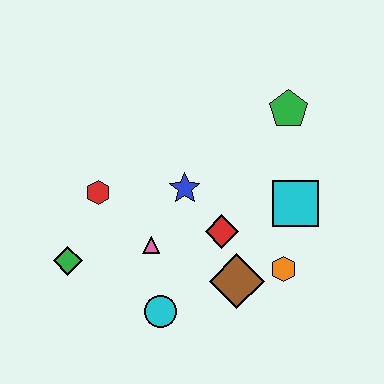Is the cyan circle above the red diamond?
No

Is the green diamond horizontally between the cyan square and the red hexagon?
No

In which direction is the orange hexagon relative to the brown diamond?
The orange hexagon is to the right of the brown diamond.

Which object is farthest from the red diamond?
The green diamond is farthest from the red diamond.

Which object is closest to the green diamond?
The red hexagon is closest to the green diamond.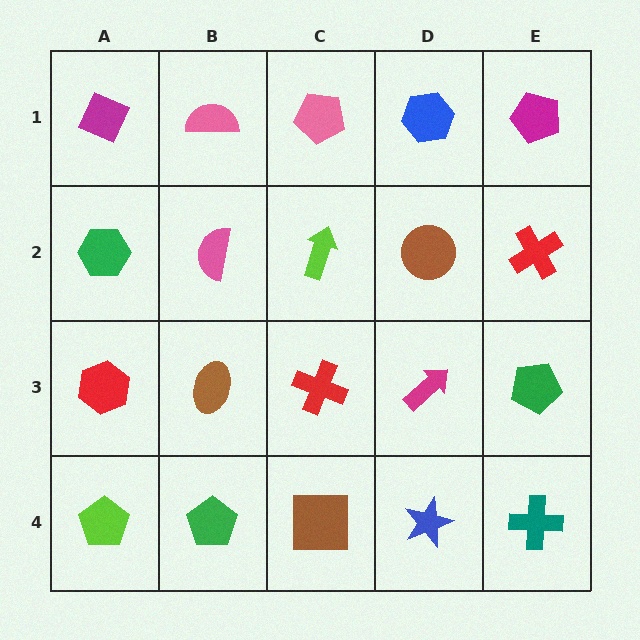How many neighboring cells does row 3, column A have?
3.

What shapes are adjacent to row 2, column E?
A magenta pentagon (row 1, column E), a green pentagon (row 3, column E), a brown circle (row 2, column D).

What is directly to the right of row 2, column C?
A brown circle.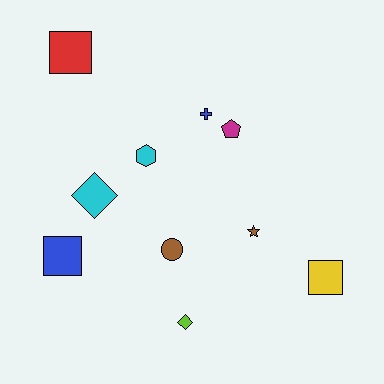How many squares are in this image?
There are 3 squares.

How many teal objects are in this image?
There are no teal objects.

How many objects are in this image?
There are 10 objects.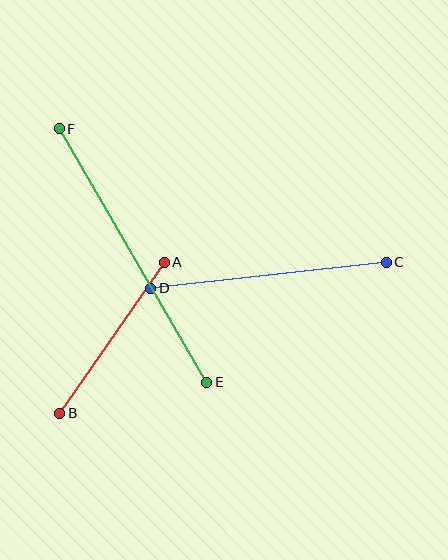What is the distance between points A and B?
The distance is approximately 184 pixels.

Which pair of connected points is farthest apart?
Points E and F are farthest apart.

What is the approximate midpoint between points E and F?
The midpoint is at approximately (133, 256) pixels.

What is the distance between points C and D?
The distance is approximately 237 pixels.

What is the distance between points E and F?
The distance is approximately 293 pixels.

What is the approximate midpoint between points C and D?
The midpoint is at approximately (269, 275) pixels.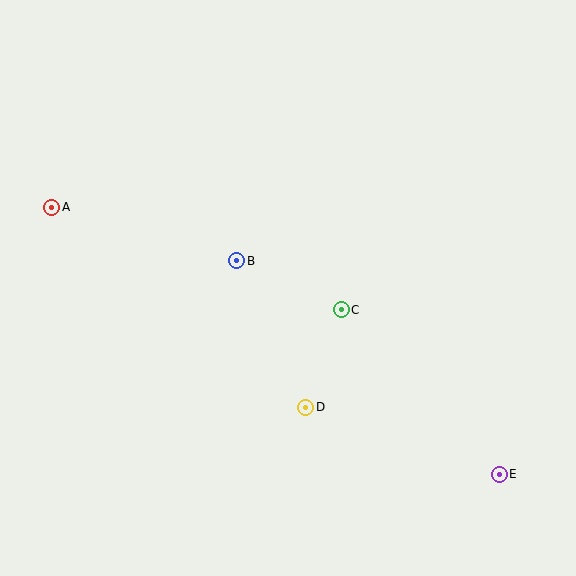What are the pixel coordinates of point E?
Point E is at (499, 474).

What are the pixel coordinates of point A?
Point A is at (52, 207).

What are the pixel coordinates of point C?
Point C is at (341, 310).